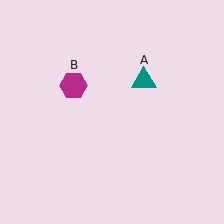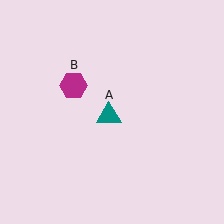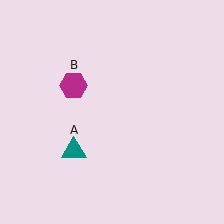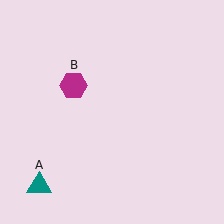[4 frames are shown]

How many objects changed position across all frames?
1 object changed position: teal triangle (object A).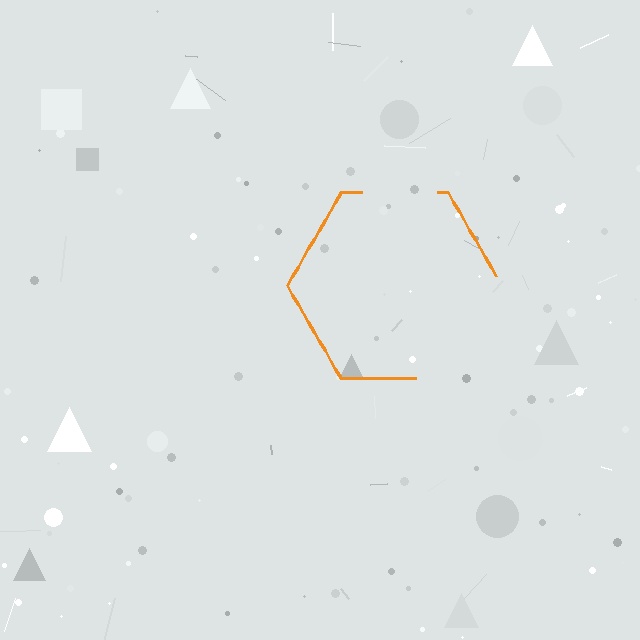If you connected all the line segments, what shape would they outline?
They would outline a hexagon.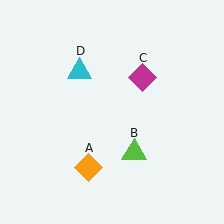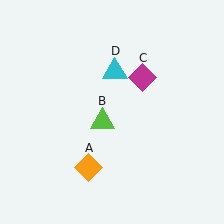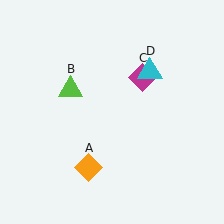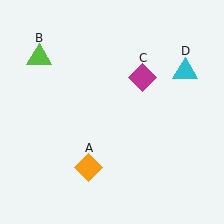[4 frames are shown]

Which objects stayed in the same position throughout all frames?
Orange diamond (object A) and magenta diamond (object C) remained stationary.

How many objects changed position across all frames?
2 objects changed position: lime triangle (object B), cyan triangle (object D).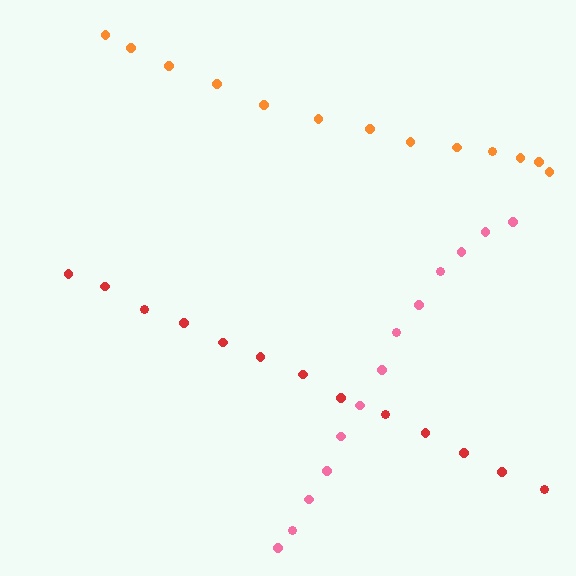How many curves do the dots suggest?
There are 3 distinct paths.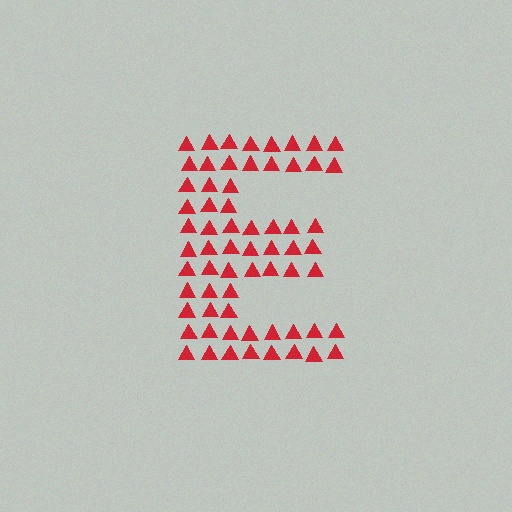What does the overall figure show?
The overall figure shows the letter E.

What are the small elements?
The small elements are triangles.